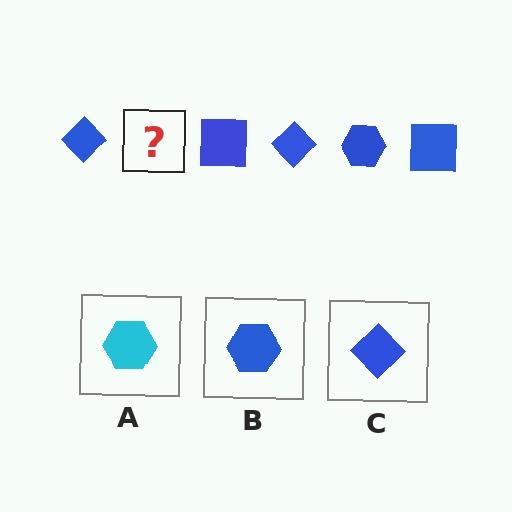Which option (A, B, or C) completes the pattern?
B.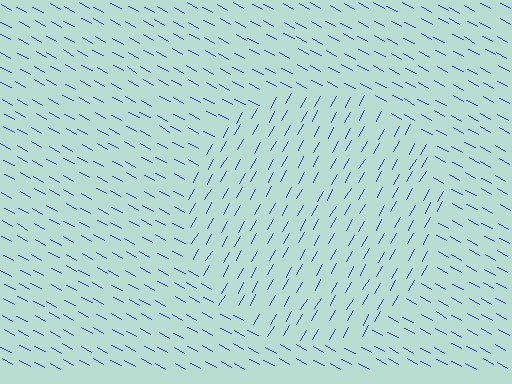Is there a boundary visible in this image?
Yes, there is a texture boundary formed by a change in line orientation.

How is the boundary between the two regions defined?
The boundary is defined purely by a change in line orientation (approximately 89 degrees difference). All lines are the same color and thickness.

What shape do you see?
I see a circle.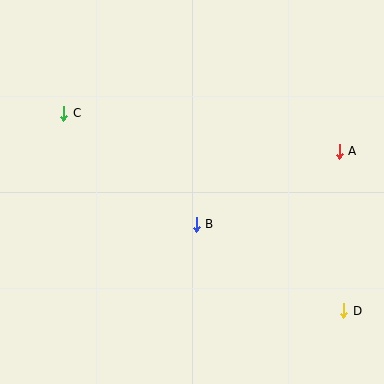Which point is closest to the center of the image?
Point B at (196, 224) is closest to the center.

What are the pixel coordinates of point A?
Point A is at (339, 151).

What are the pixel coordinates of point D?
Point D is at (344, 311).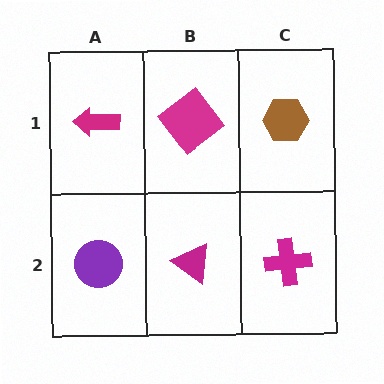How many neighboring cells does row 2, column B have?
3.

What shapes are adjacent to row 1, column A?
A purple circle (row 2, column A), a magenta diamond (row 1, column B).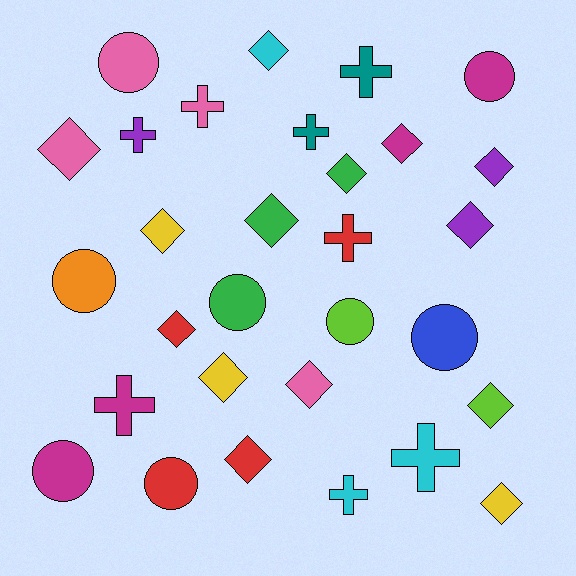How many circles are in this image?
There are 8 circles.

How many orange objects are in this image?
There is 1 orange object.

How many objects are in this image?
There are 30 objects.